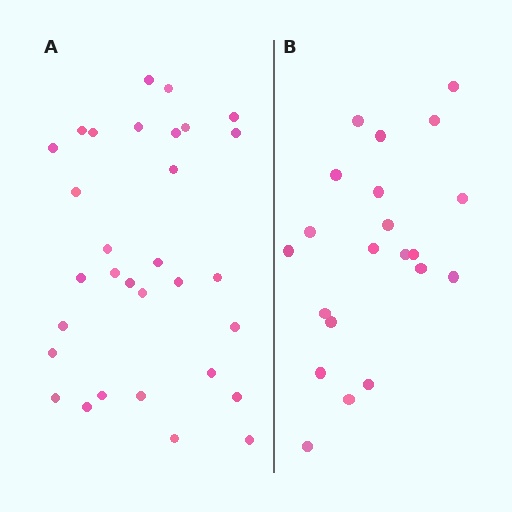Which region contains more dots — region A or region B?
Region A (the left region) has more dots.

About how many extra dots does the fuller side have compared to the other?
Region A has roughly 10 or so more dots than region B.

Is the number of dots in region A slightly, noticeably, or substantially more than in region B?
Region A has substantially more. The ratio is roughly 1.5 to 1.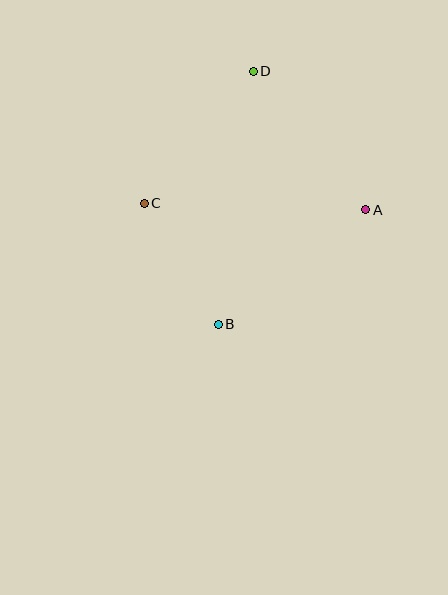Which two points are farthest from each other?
Points B and D are farthest from each other.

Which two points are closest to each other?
Points B and C are closest to each other.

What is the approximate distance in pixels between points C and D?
The distance between C and D is approximately 171 pixels.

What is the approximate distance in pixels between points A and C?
The distance between A and C is approximately 222 pixels.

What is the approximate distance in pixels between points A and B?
The distance between A and B is approximately 187 pixels.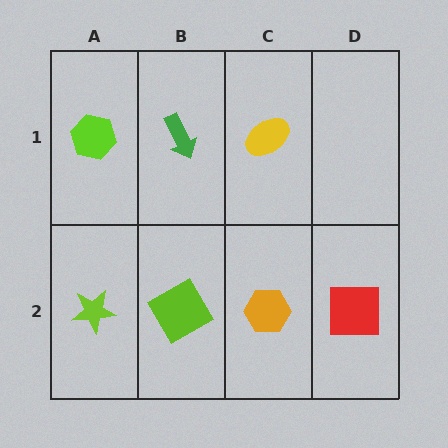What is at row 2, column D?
A red square.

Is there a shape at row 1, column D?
No, that cell is empty.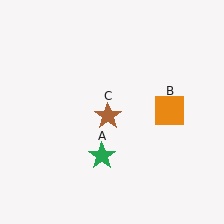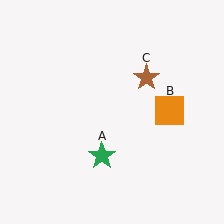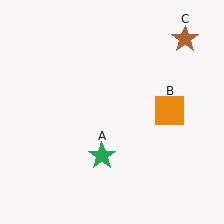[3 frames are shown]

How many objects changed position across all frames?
1 object changed position: brown star (object C).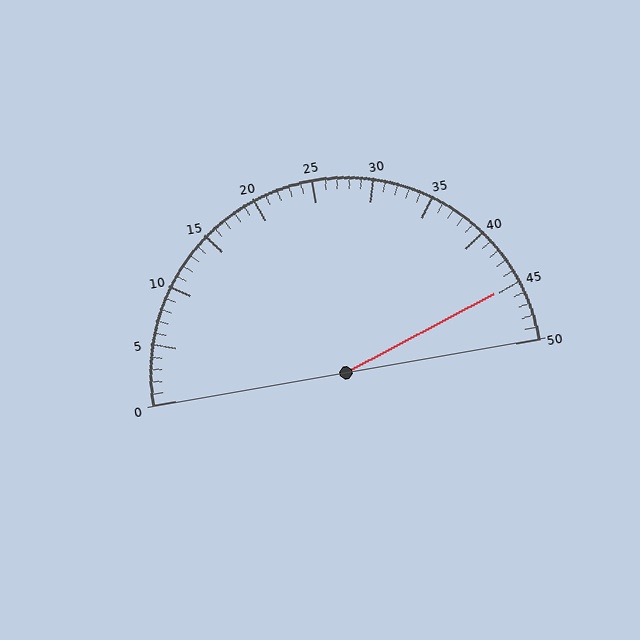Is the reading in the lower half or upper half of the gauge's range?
The reading is in the upper half of the range (0 to 50).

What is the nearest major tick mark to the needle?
The nearest major tick mark is 45.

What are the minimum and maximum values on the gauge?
The gauge ranges from 0 to 50.